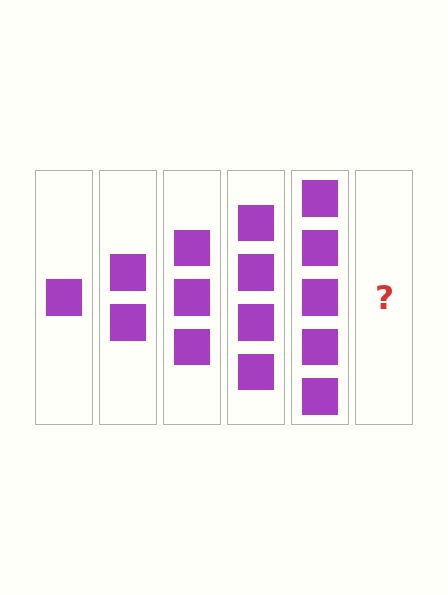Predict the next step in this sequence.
The next step is 6 squares.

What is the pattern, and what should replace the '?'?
The pattern is that each step adds one more square. The '?' should be 6 squares.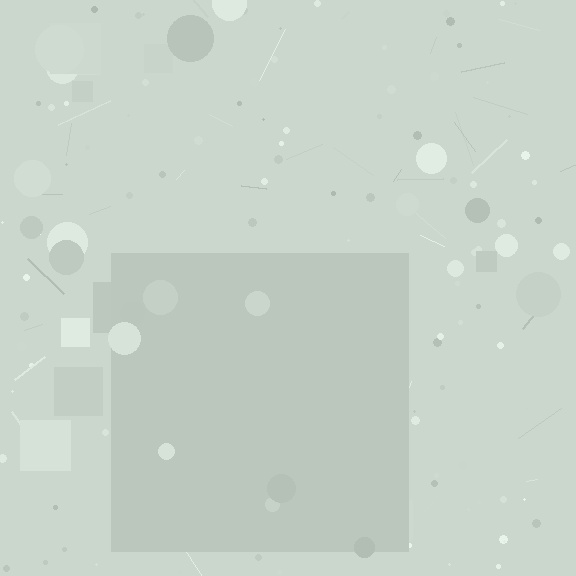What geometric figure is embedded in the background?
A square is embedded in the background.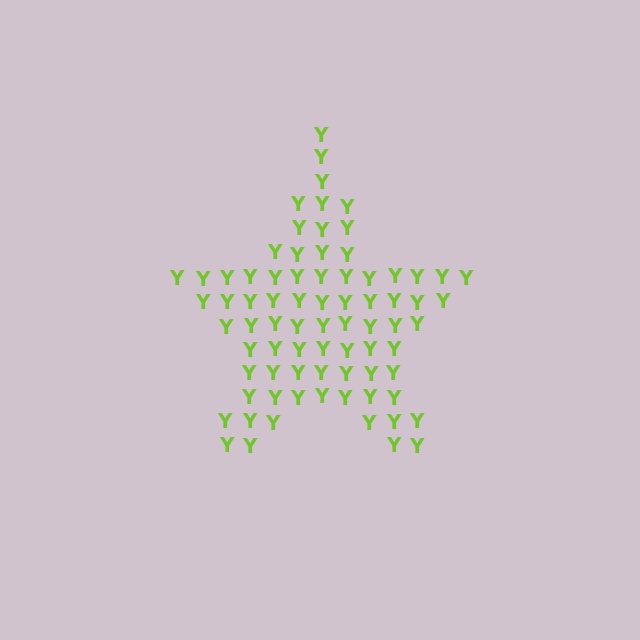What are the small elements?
The small elements are letter Y's.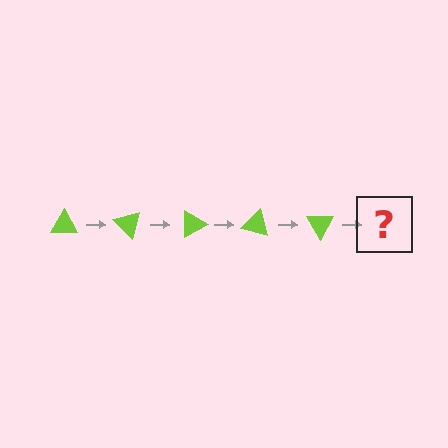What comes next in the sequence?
The next element should be a lime triangle rotated 225 degrees.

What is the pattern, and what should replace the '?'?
The pattern is that the triangle rotates 45 degrees each step. The '?' should be a lime triangle rotated 225 degrees.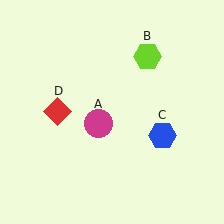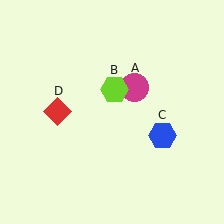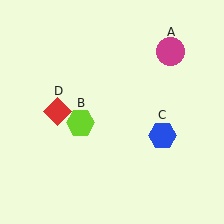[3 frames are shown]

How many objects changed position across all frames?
2 objects changed position: magenta circle (object A), lime hexagon (object B).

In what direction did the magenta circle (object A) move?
The magenta circle (object A) moved up and to the right.